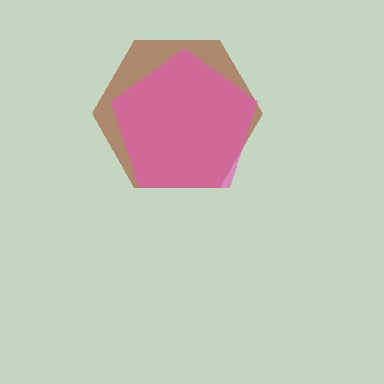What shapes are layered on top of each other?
The layered shapes are: a brown hexagon, a pink pentagon.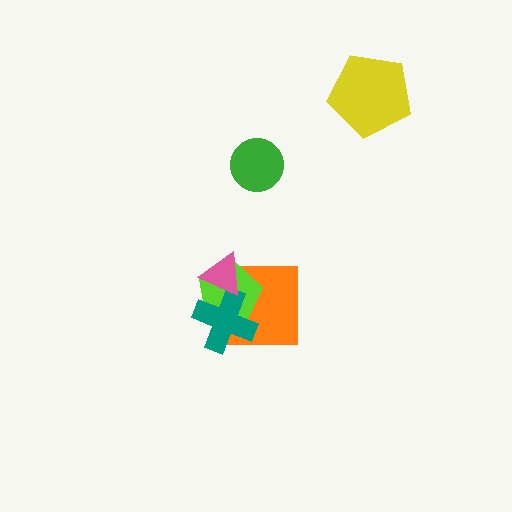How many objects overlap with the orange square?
3 objects overlap with the orange square.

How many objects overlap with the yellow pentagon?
0 objects overlap with the yellow pentagon.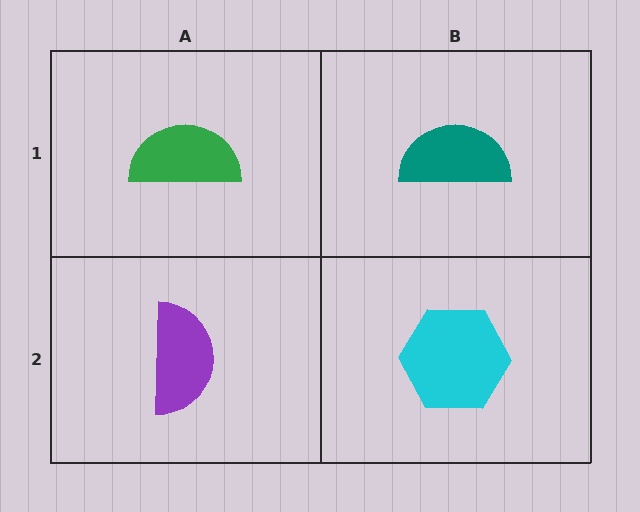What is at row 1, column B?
A teal semicircle.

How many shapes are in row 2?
2 shapes.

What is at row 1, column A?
A green semicircle.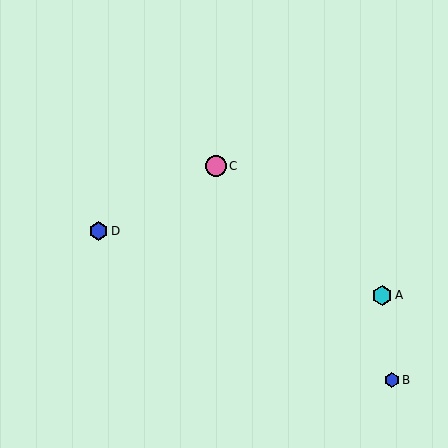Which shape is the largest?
The pink circle (labeled C) is the largest.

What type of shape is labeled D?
Shape D is a blue hexagon.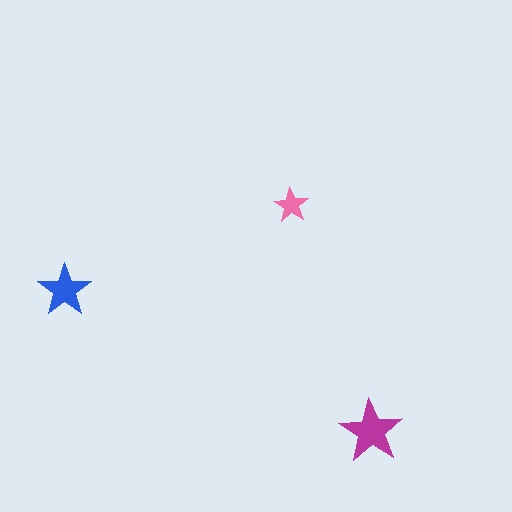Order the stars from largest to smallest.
the magenta one, the blue one, the pink one.